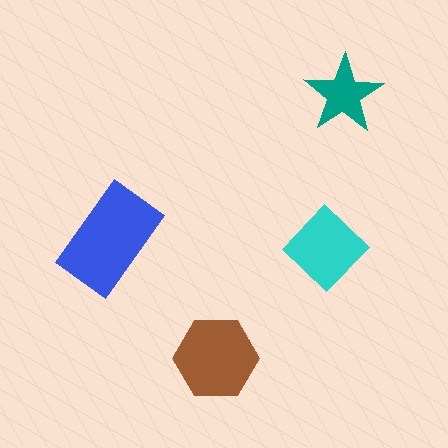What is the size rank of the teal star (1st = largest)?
4th.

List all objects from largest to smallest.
The blue rectangle, the brown hexagon, the cyan diamond, the teal star.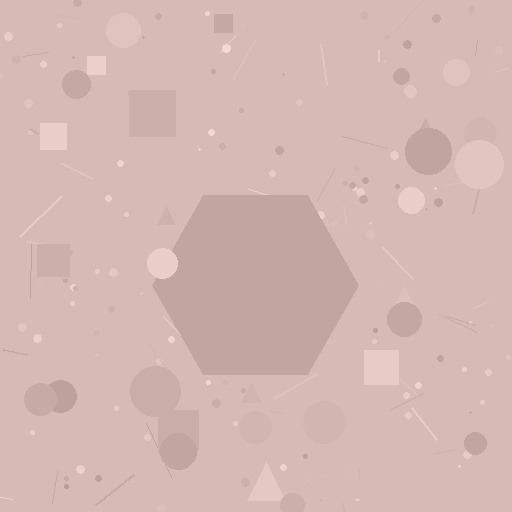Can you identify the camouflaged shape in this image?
The camouflaged shape is a hexagon.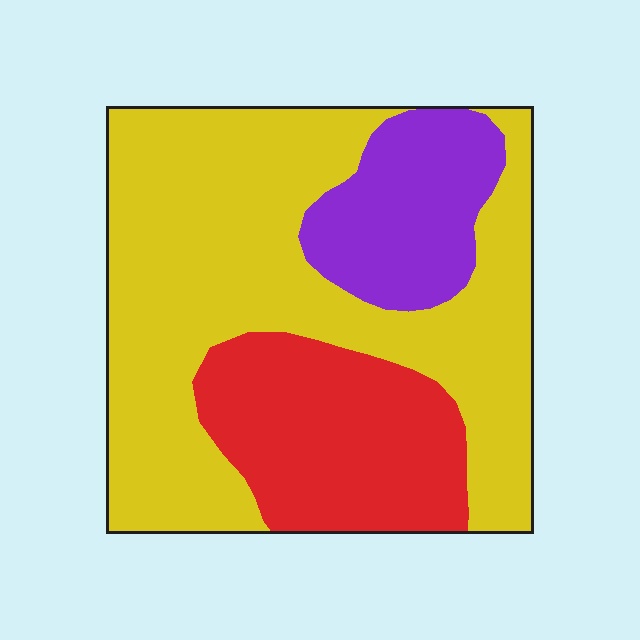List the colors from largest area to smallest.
From largest to smallest: yellow, red, purple.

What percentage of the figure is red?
Red covers roughly 25% of the figure.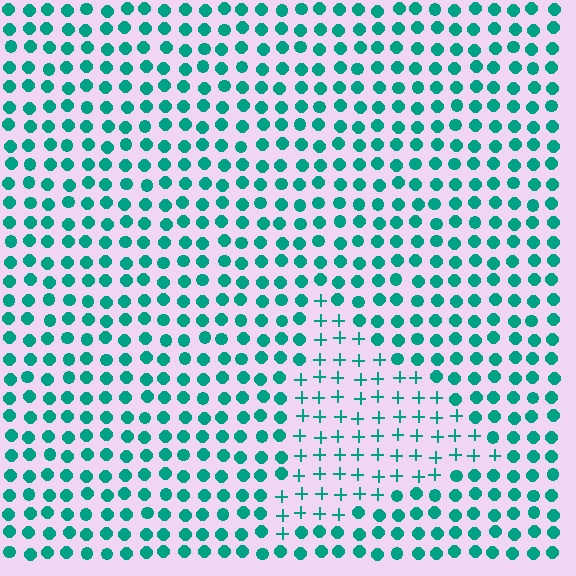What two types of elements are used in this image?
The image uses plus signs inside the triangle region and circles outside it.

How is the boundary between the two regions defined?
The boundary is defined by a change in element shape: plus signs inside vs. circles outside. All elements share the same color and spacing.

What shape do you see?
I see a triangle.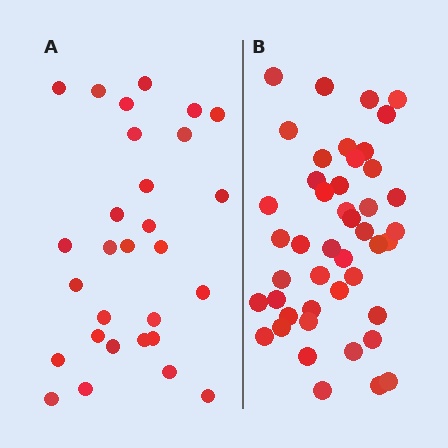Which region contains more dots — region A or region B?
Region B (the right region) has more dots.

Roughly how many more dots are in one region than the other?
Region B has approximately 15 more dots than region A.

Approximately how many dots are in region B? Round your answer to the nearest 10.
About 40 dots. (The exact count is 45, which rounds to 40.)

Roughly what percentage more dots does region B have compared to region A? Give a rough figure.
About 55% more.